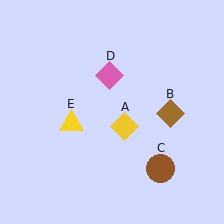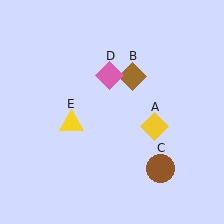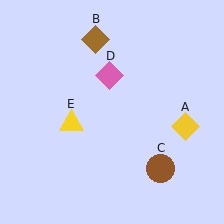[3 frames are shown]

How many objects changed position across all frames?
2 objects changed position: yellow diamond (object A), brown diamond (object B).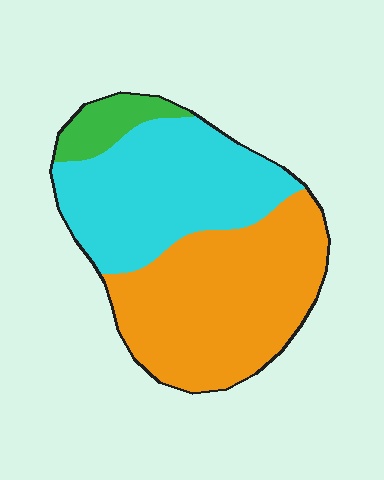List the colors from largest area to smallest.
From largest to smallest: orange, cyan, green.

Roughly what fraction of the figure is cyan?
Cyan takes up about two fifths (2/5) of the figure.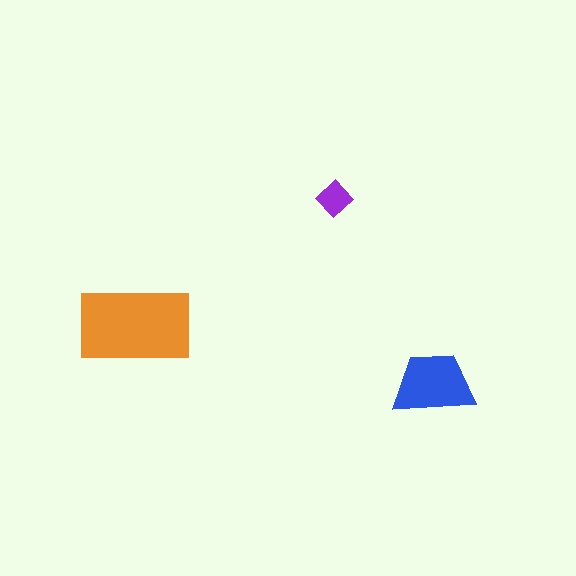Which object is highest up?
The purple diamond is topmost.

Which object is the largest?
The orange rectangle.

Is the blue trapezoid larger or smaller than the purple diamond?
Larger.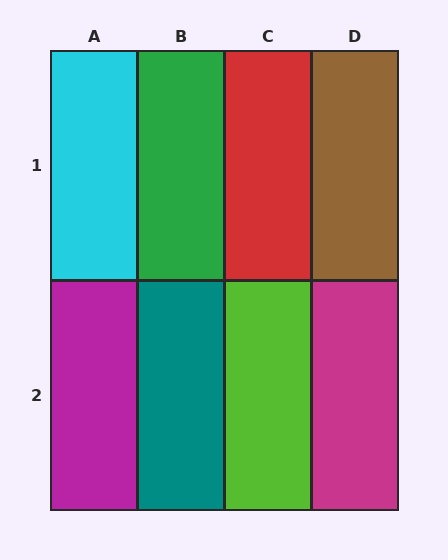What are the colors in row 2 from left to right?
Magenta, teal, lime, magenta.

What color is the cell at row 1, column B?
Green.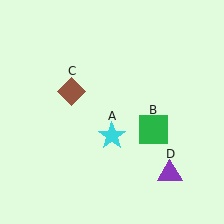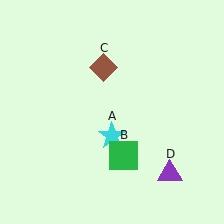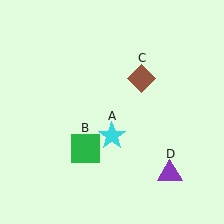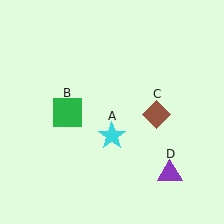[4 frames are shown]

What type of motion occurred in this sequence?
The green square (object B), brown diamond (object C) rotated clockwise around the center of the scene.